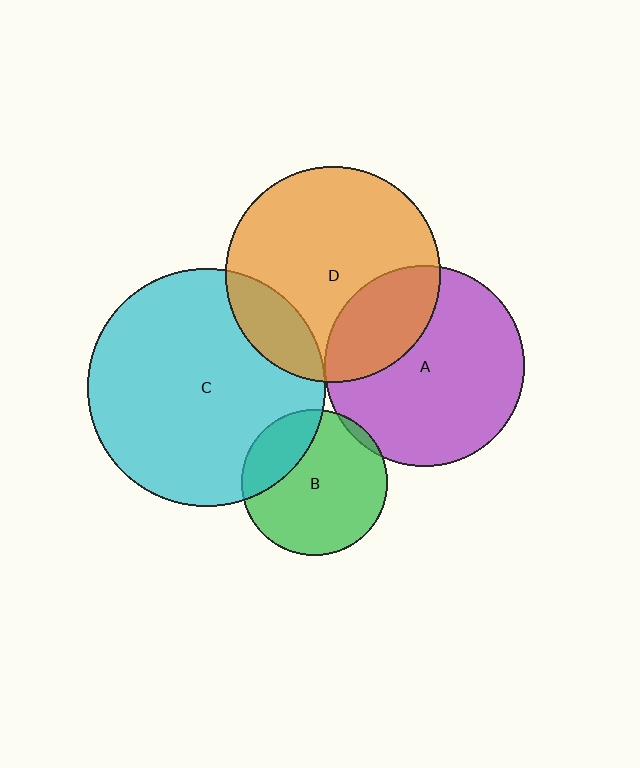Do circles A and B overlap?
Yes.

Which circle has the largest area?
Circle C (cyan).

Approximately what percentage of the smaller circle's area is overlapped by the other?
Approximately 5%.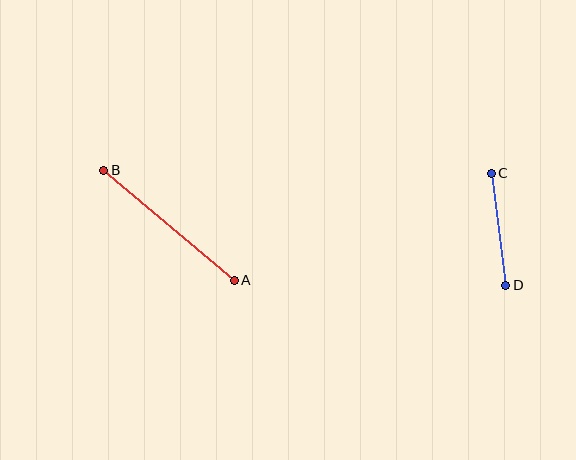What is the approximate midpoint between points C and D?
The midpoint is at approximately (498, 229) pixels.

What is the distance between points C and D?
The distance is approximately 113 pixels.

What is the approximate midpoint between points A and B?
The midpoint is at approximately (169, 225) pixels.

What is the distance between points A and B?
The distance is approximately 171 pixels.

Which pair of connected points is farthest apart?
Points A and B are farthest apart.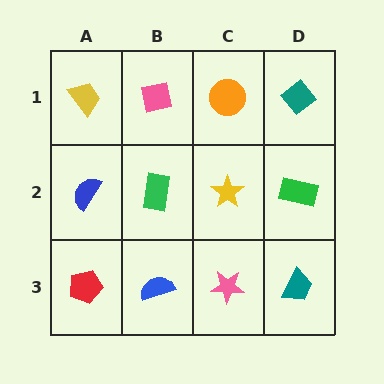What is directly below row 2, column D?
A teal trapezoid.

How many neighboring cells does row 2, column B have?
4.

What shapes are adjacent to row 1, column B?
A green rectangle (row 2, column B), a yellow trapezoid (row 1, column A), an orange circle (row 1, column C).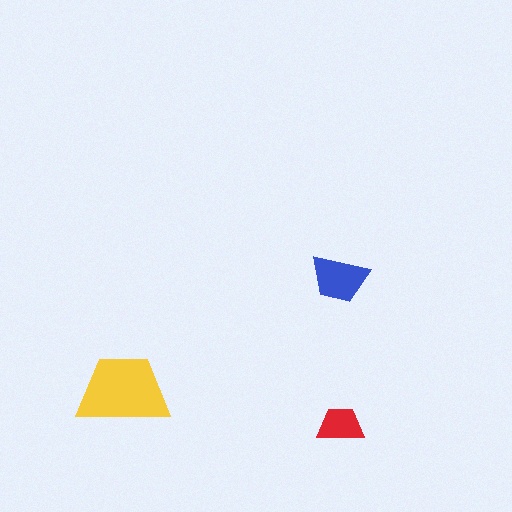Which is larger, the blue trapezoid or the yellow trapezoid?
The yellow one.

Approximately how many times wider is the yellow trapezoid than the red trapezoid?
About 2 times wider.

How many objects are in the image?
There are 3 objects in the image.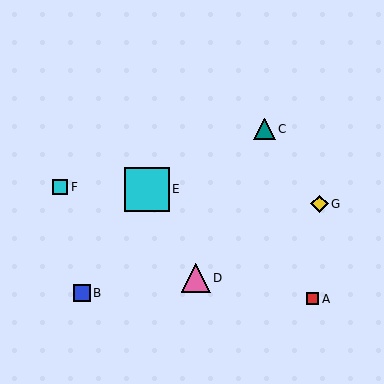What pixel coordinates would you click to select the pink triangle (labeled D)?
Click at (196, 278) to select the pink triangle D.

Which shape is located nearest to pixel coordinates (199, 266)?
The pink triangle (labeled D) at (196, 278) is nearest to that location.